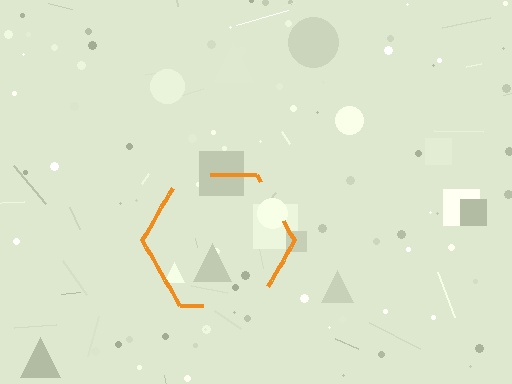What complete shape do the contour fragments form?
The contour fragments form a hexagon.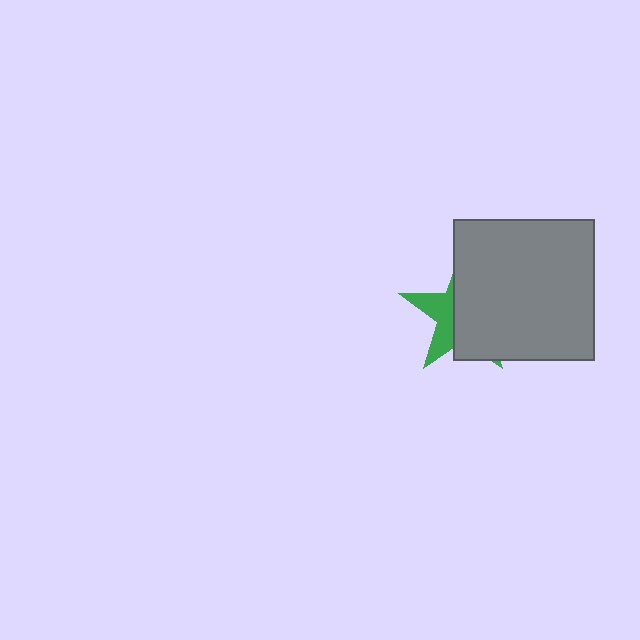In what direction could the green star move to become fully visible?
The green star could move left. That would shift it out from behind the gray square entirely.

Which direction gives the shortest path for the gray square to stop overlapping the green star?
Moving right gives the shortest separation.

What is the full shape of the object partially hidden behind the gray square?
The partially hidden object is a green star.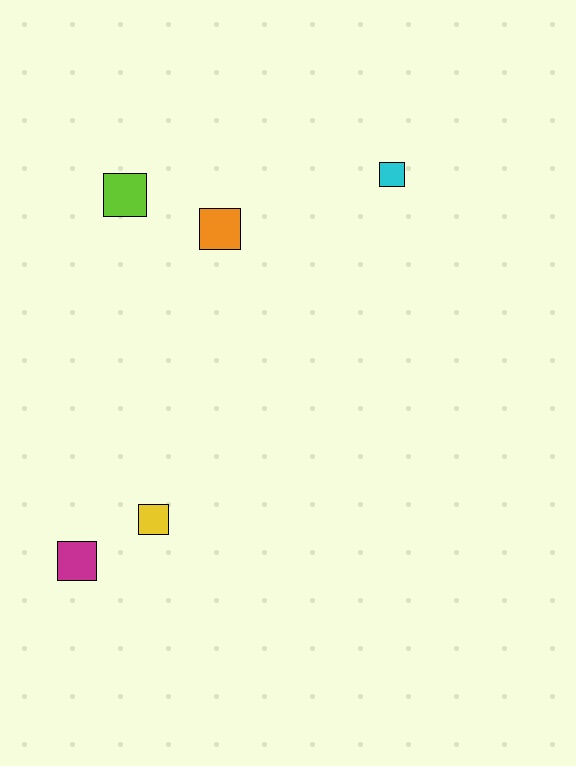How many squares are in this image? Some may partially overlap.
There are 5 squares.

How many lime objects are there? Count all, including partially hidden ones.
There is 1 lime object.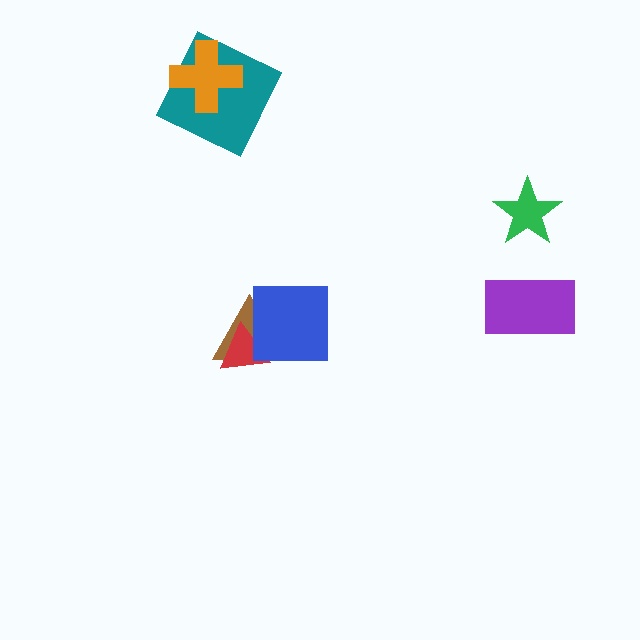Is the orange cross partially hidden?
No, no other shape covers it.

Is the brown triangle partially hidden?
Yes, it is partially covered by another shape.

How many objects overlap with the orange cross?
1 object overlaps with the orange cross.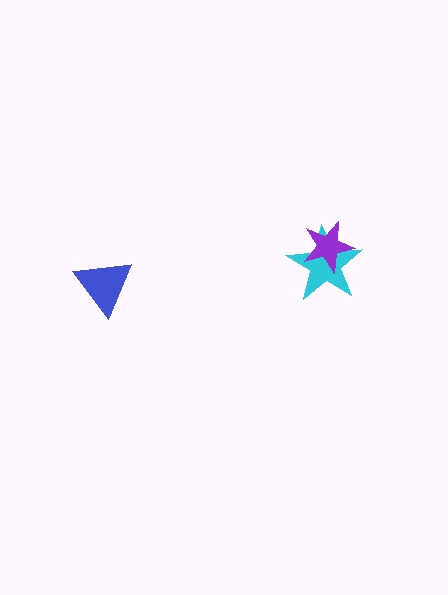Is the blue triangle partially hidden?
No, no other shape covers it.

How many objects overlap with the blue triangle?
0 objects overlap with the blue triangle.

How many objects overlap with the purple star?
1 object overlaps with the purple star.